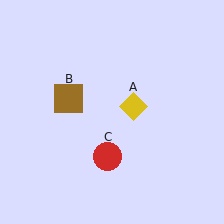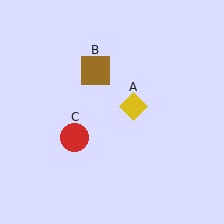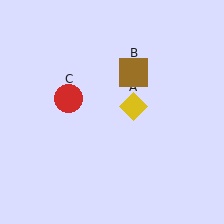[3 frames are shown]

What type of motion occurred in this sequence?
The brown square (object B), red circle (object C) rotated clockwise around the center of the scene.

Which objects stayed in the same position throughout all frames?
Yellow diamond (object A) remained stationary.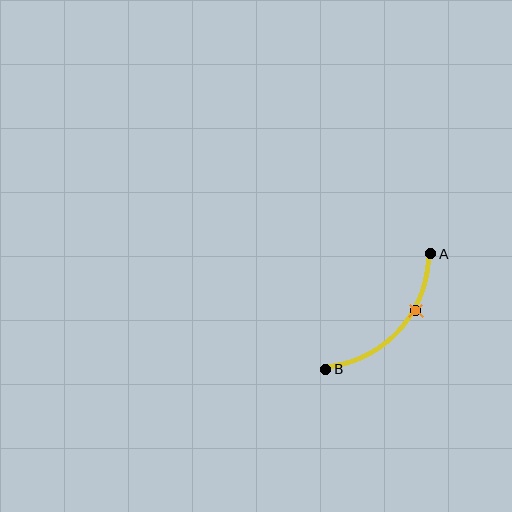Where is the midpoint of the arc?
The arc midpoint is the point on the curve farthest from the straight line joining A and B. It sits below and to the right of that line.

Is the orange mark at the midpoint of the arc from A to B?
No. The orange mark lies on the arc but is closer to endpoint A. The arc midpoint would be at the point on the curve equidistant along the arc from both A and B.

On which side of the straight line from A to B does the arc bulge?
The arc bulges below and to the right of the straight line connecting A and B.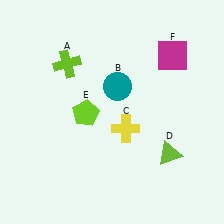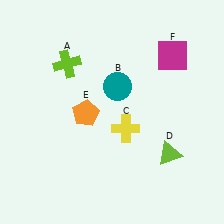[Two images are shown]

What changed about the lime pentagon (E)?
In Image 1, E is lime. In Image 2, it changed to orange.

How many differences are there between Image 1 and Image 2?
There is 1 difference between the two images.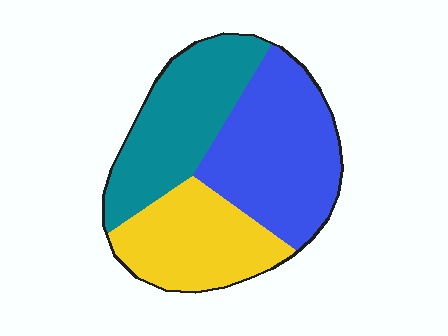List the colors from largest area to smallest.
From largest to smallest: blue, teal, yellow.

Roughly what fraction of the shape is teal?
Teal takes up about one third (1/3) of the shape.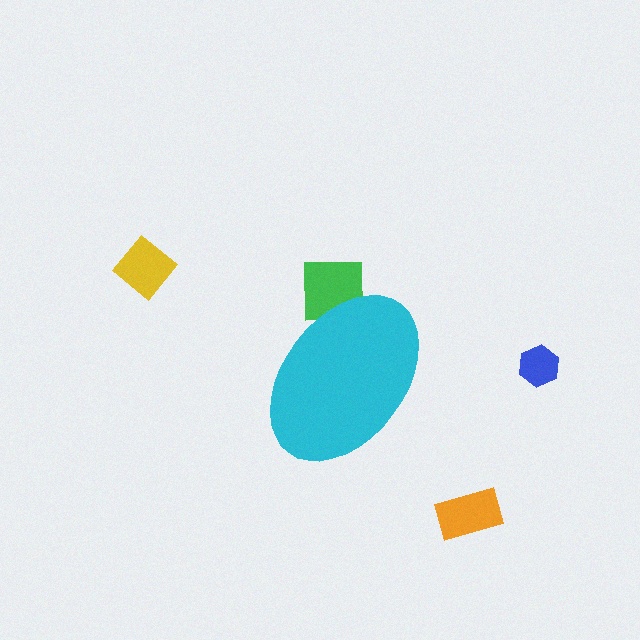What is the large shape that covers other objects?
A cyan ellipse.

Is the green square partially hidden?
Yes, the green square is partially hidden behind the cyan ellipse.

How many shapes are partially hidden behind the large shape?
1 shape is partially hidden.